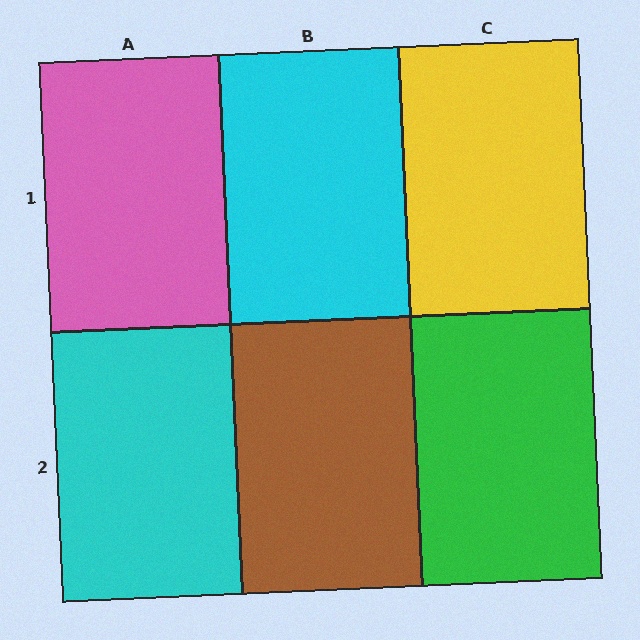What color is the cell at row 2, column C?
Green.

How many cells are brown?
1 cell is brown.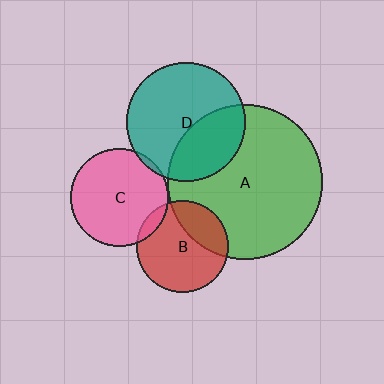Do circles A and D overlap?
Yes.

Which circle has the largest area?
Circle A (green).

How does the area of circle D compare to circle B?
Approximately 1.7 times.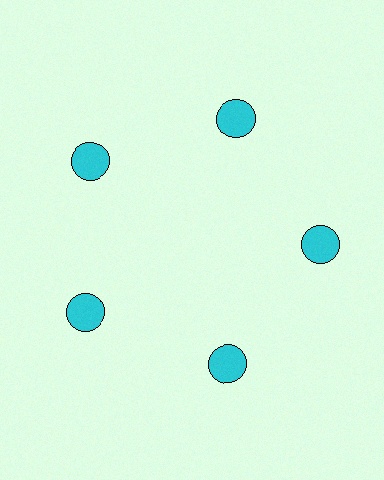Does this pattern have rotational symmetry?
Yes, this pattern has 5-fold rotational symmetry. It looks the same after rotating 72 degrees around the center.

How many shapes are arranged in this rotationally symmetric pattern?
There are 5 shapes, arranged in 5 groups of 1.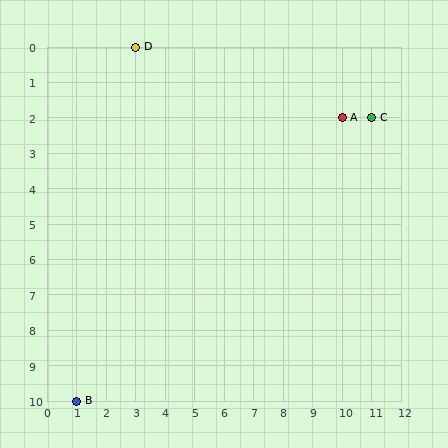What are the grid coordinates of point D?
Point D is at grid coordinates (3, 0).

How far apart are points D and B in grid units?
Points D and B are 2 columns and 10 rows apart (about 10.2 grid units diagonally).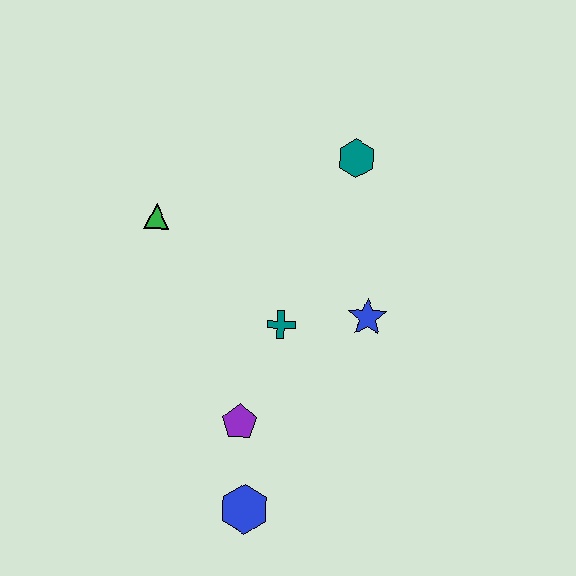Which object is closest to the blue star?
The teal cross is closest to the blue star.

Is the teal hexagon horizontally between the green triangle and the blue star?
Yes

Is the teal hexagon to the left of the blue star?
Yes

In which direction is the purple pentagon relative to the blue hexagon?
The purple pentagon is above the blue hexagon.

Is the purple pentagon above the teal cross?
No